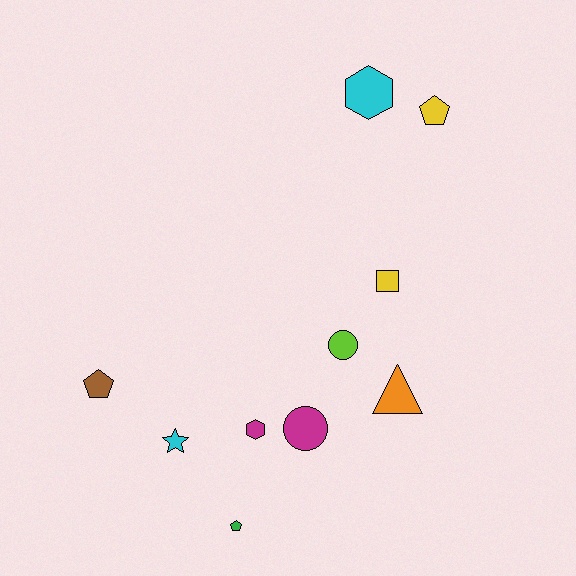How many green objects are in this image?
There is 1 green object.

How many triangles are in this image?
There is 1 triangle.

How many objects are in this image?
There are 10 objects.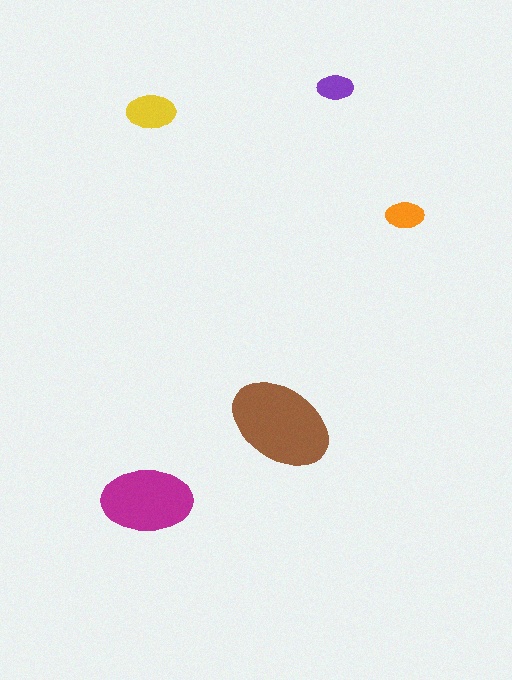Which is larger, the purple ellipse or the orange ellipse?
The orange one.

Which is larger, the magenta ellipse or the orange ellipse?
The magenta one.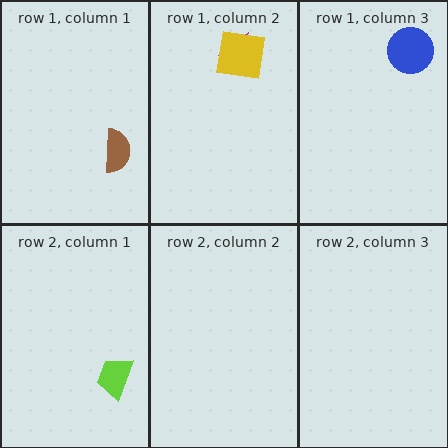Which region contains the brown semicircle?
The row 1, column 1 region.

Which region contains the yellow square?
The row 1, column 2 region.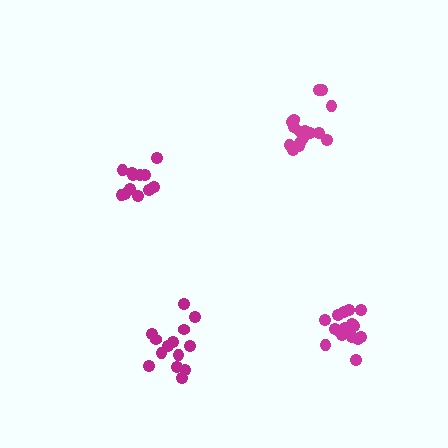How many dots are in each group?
Group 1: 14 dots, Group 2: 17 dots, Group 3: 12 dots, Group 4: 17 dots (60 total).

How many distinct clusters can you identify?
There are 4 distinct clusters.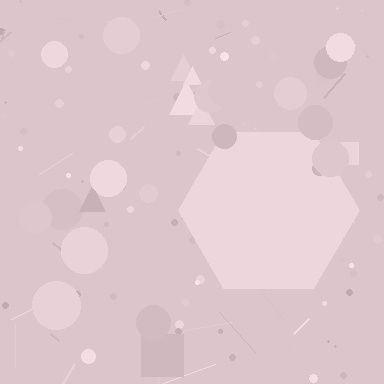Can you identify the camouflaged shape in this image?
The camouflaged shape is a hexagon.